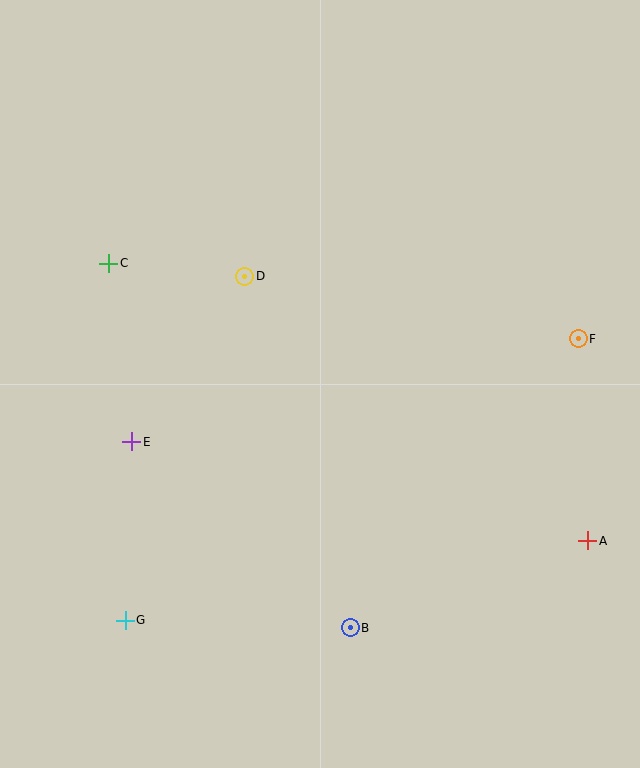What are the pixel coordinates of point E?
Point E is at (132, 442).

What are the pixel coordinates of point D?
Point D is at (245, 276).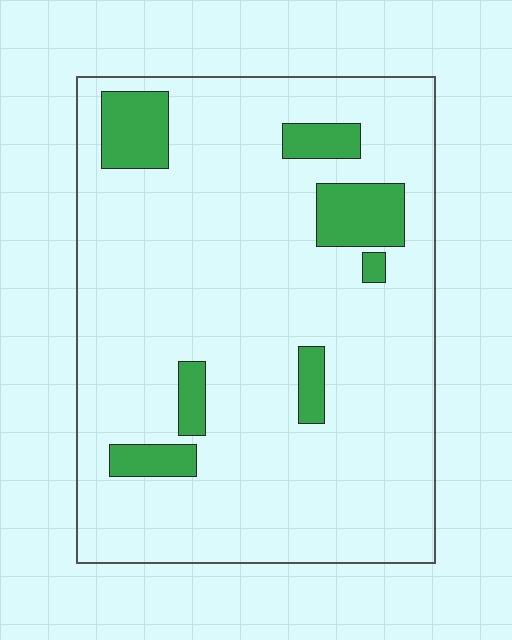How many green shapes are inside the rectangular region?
7.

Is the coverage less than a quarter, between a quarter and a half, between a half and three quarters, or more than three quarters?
Less than a quarter.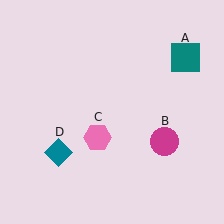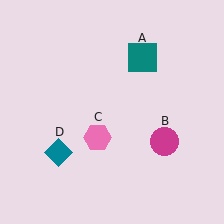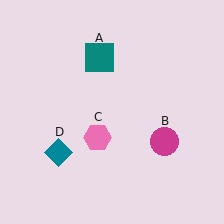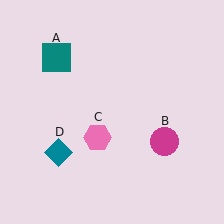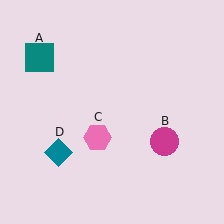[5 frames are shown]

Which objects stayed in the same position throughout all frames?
Magenta circle (object B) and pink hexagon (object C) and teal diamond (object D) remained stationary.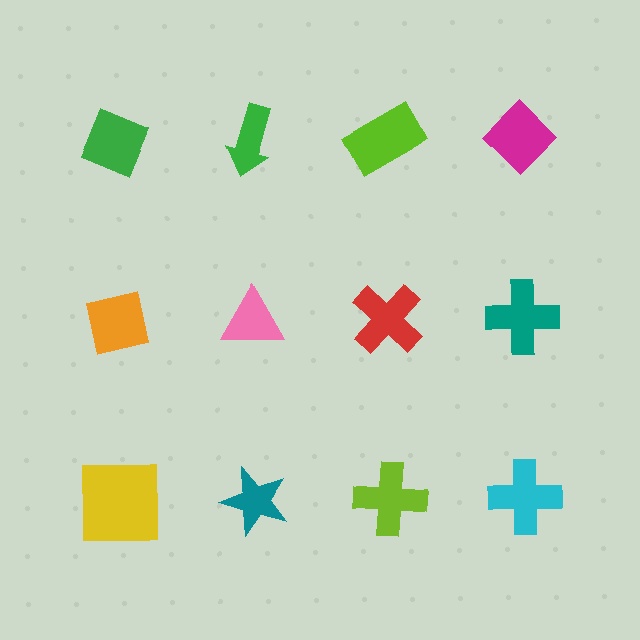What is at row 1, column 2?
A green arrow.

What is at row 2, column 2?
A pink triangle.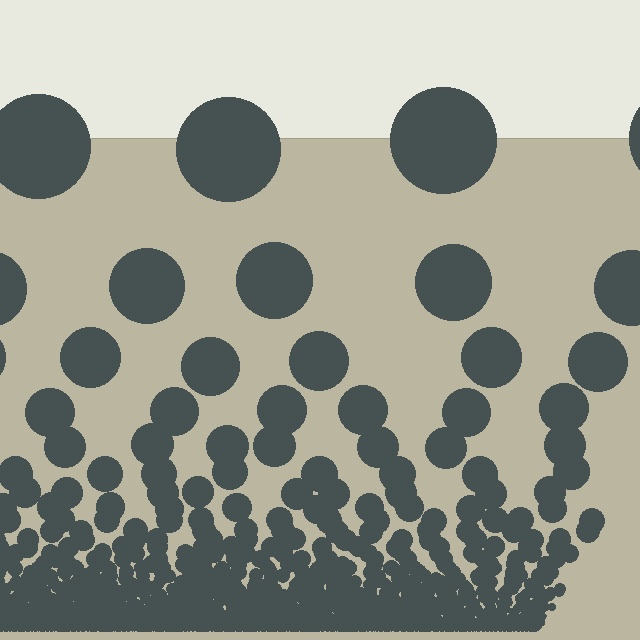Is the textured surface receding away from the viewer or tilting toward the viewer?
The surface appears to tilt toward the viewer. Texture elements get larger and sparser toward the top.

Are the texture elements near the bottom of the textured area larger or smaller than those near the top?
Smaller. The gradient is inverted — elements near the bottom are smaller and denser.